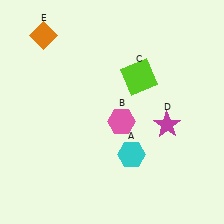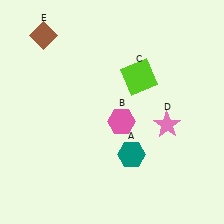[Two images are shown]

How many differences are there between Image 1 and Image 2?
There are 3 differences between the two images.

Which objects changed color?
A changed from cyan to teal. D changed from magenta to pink. E changed from orange to brown.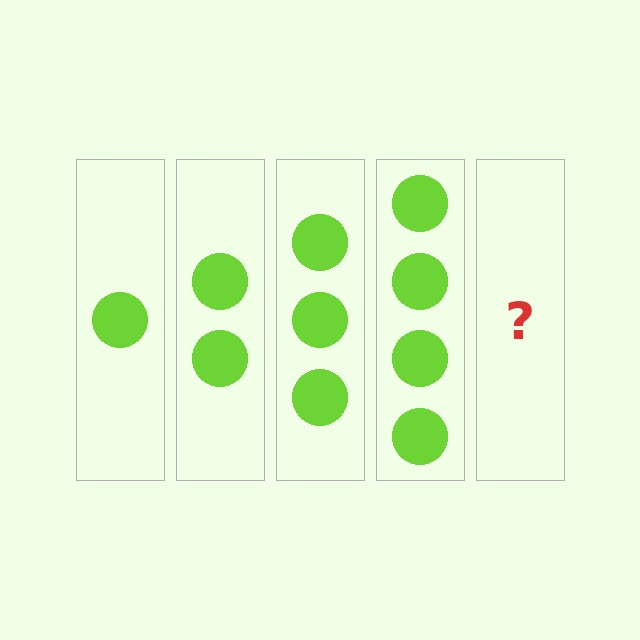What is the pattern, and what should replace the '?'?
The pattern is that each step adds one more circle. The '?' should be 5 circles.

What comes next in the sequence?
The next element should be 5 circles.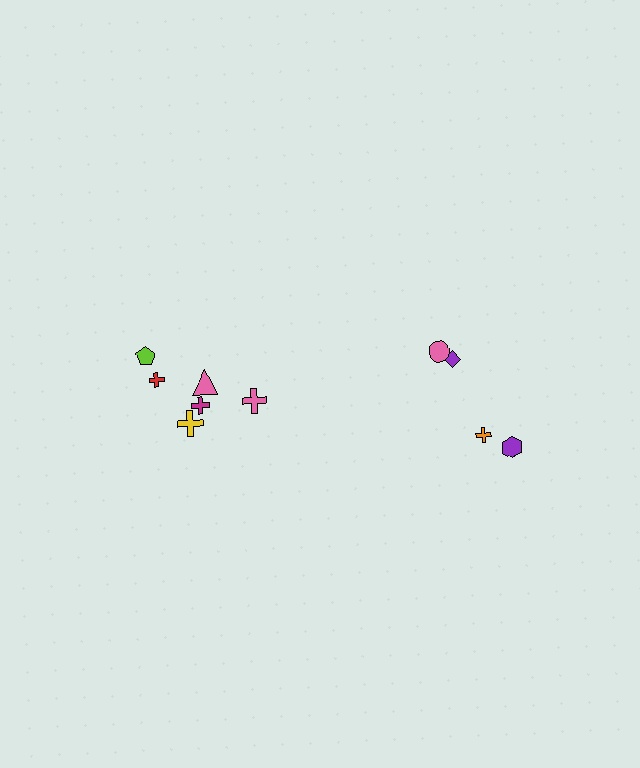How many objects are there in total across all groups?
There are 10 objects.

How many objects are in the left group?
There are 6 objects.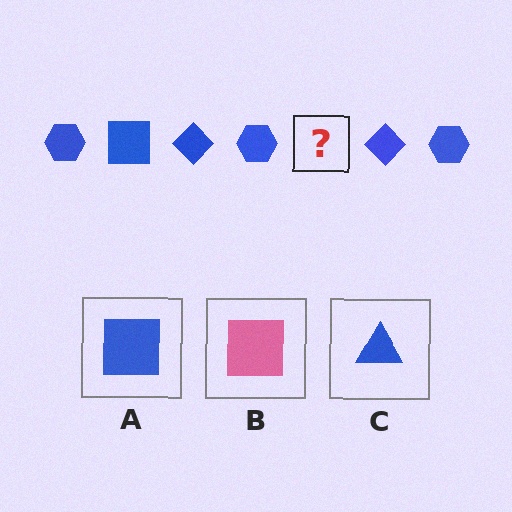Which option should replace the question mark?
Option A.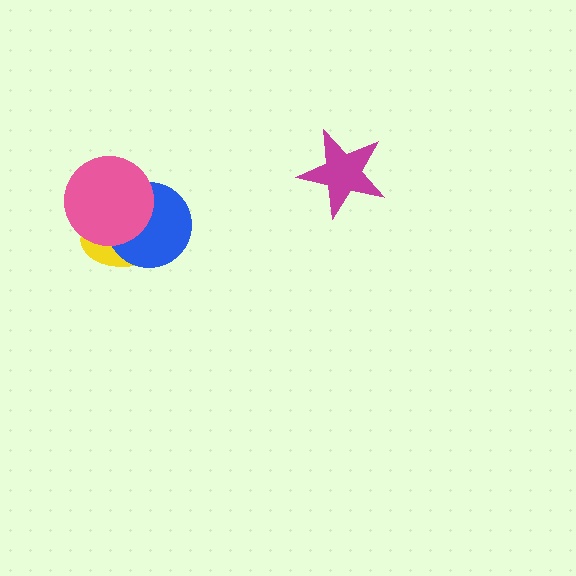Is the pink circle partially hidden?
No, no other shape covers it.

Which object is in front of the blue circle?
The pink circle is in front of the blue circle.